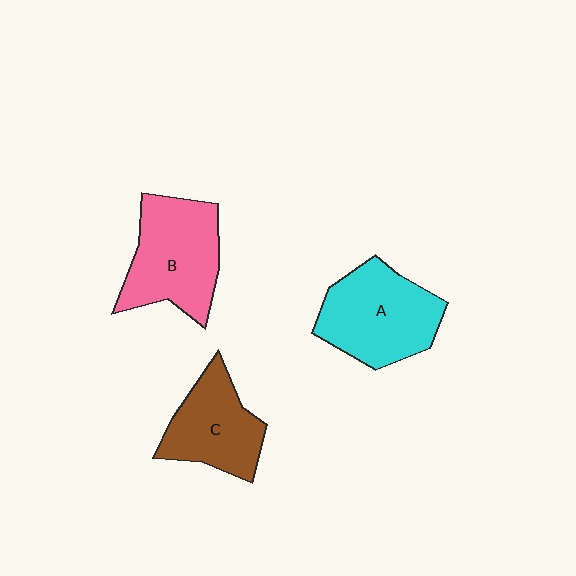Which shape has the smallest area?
Shape C (brown).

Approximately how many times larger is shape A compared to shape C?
Approximately 1.3 times.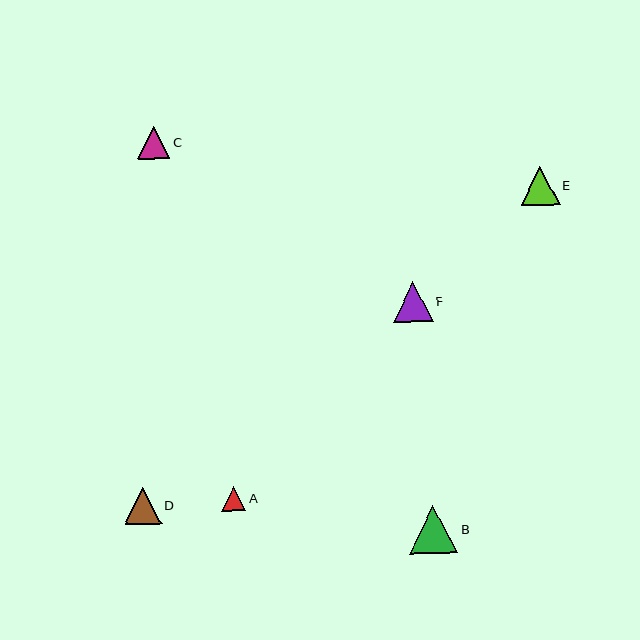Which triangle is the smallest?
Triangle A is the smallest with a size of approximately 25 pixels.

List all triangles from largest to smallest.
From largest to smallest: B, F, E, D, C, A.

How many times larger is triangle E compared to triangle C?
Triangle E is approximately 1.2 times the size of triangle C.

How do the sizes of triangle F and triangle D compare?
Triangle F and triangle D are approximately the same size.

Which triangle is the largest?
Triangle B is the largest with a size of approximately 48 pixels.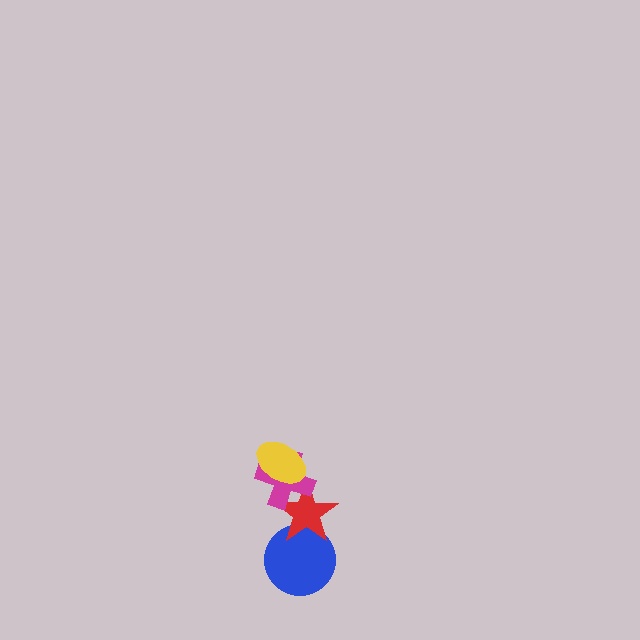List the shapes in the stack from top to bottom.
From top to bottom: the yellow ellipse, the magenta cross, the red star, the blue circle.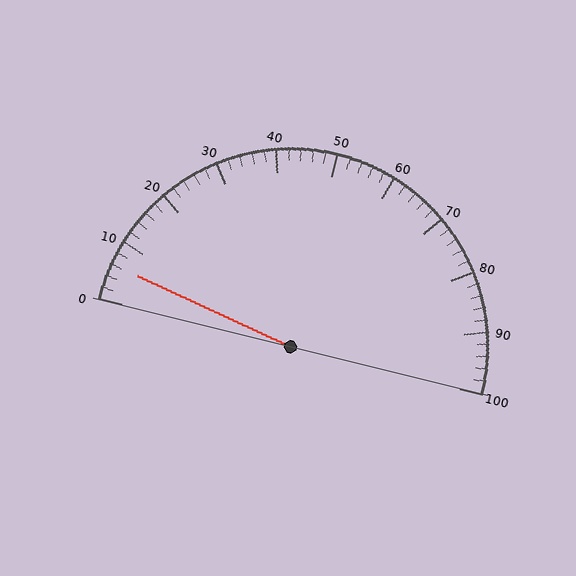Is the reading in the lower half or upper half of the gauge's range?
The reading is in the lower half of the range (0 to 100).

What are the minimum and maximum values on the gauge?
The gauge ranges from 0 to 100.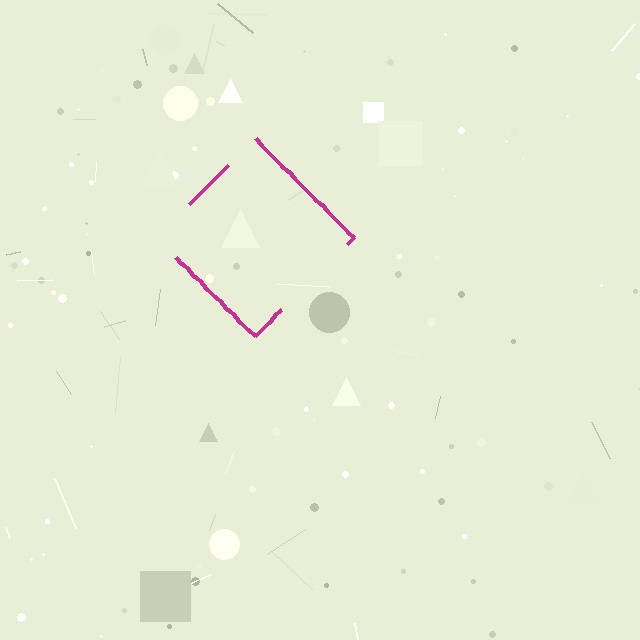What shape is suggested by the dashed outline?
The dashed outline suggests a diamond.